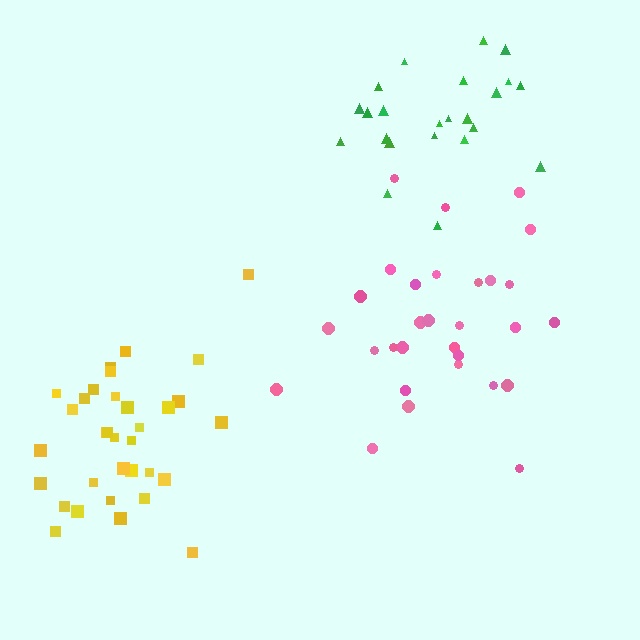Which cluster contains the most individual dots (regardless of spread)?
Yellow (33).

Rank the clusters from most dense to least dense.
yellow, green, pink.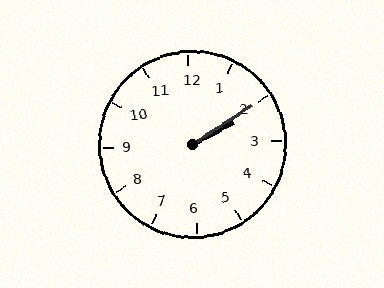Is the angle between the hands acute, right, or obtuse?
It is acute.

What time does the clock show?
2:10.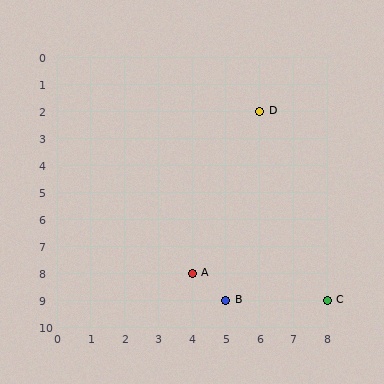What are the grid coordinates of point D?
Point D is at grid coordinates (6, 2).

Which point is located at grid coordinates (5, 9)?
Point B is at (5, 9).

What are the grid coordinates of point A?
Point A is at grid coordinates (4, 8).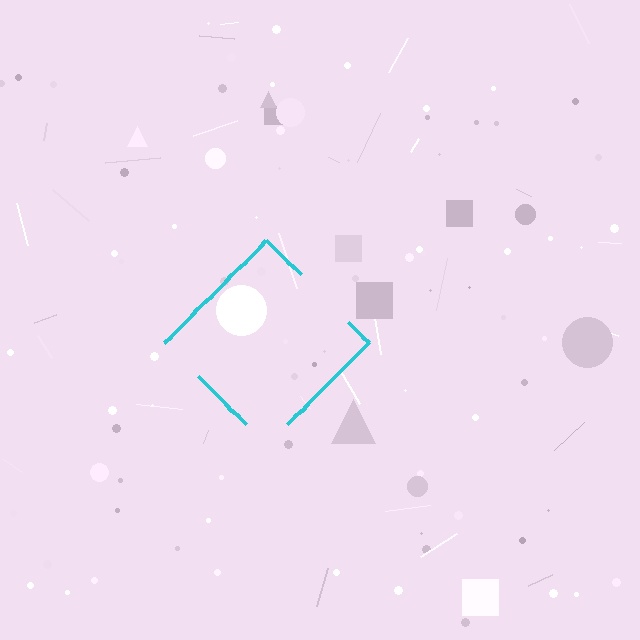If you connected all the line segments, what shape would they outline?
They would outline a diamond.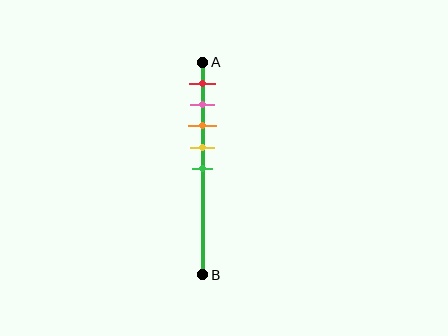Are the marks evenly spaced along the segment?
Yes, the marks are approximately evenly spaced.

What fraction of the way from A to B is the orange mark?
The orange mark is approximately 30% (0.3) of the way from A to B.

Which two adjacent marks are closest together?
The pink and orange marks are the closest adjacent pair.